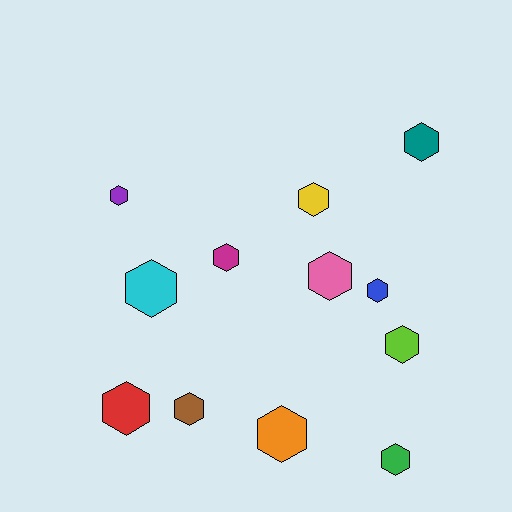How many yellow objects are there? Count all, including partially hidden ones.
There is 1 yellow object.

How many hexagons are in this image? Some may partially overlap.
There are 12 hexagons.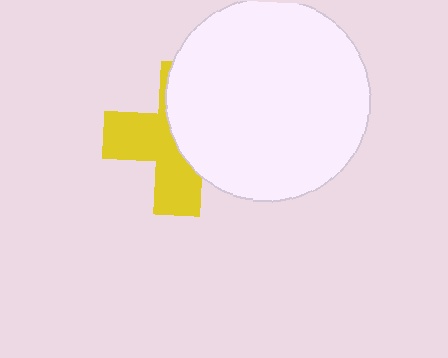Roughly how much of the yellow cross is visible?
About half of it is visible (roughly 50%).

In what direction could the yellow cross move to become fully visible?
The yellow cross could move left. That would shift it out from behind the white circle entirely.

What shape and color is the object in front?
The object in front is a white circle.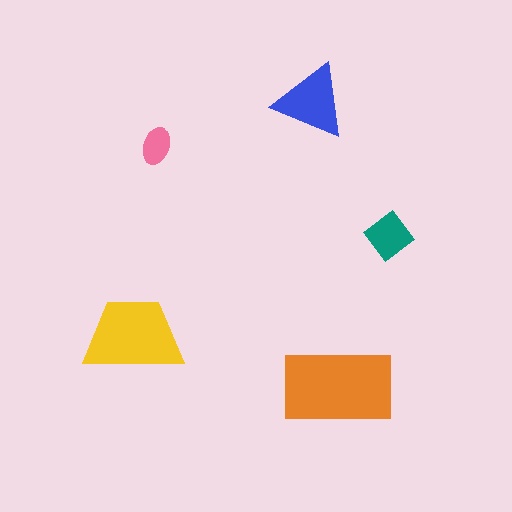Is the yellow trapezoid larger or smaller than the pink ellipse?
Larger.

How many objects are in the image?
There are 5 objects in the image.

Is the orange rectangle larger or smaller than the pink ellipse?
Larger.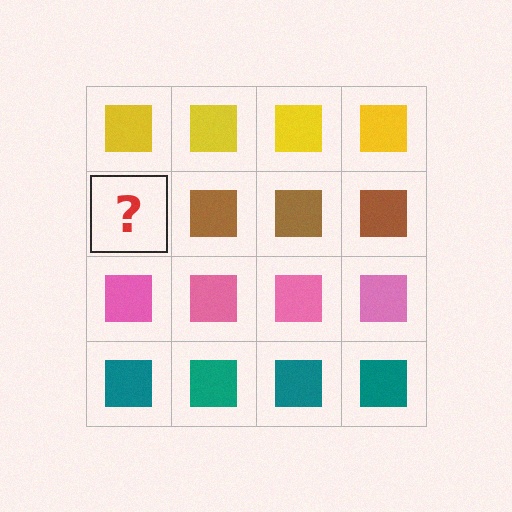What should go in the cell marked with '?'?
The missing cell should contain a brown square.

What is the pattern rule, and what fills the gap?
The rule is that each row has a consistent color. The gap should be filled with a brown square.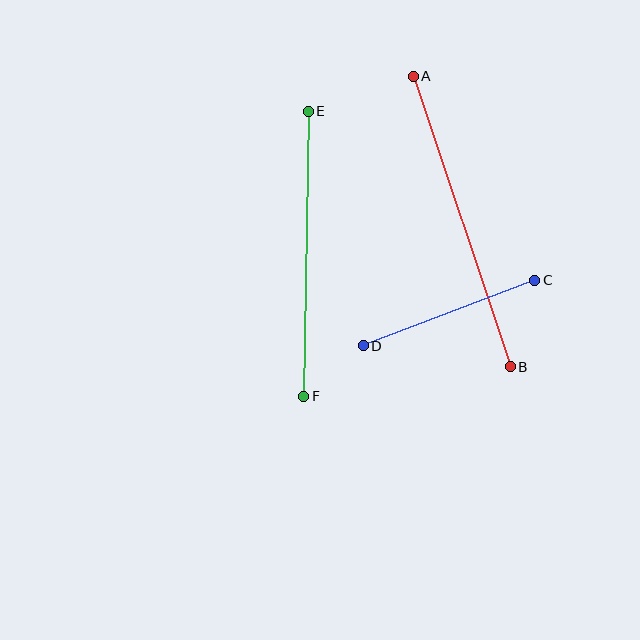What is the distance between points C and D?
The distance is approximately 184 pixels.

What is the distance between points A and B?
The distance is approximately 306 pixels.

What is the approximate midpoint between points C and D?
The midpoint is at approximately (449, 313) pixels.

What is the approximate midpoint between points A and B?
The midpoint is at approximately (462, 222) pixels.